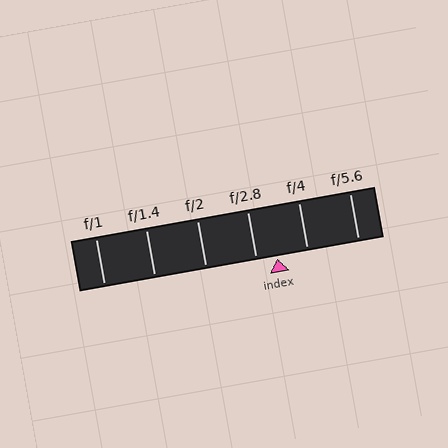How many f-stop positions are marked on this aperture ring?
There are 6 f-stop positions marked.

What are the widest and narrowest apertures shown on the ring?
The widest aperture shown is f/1 and the narrowest is f/5.6.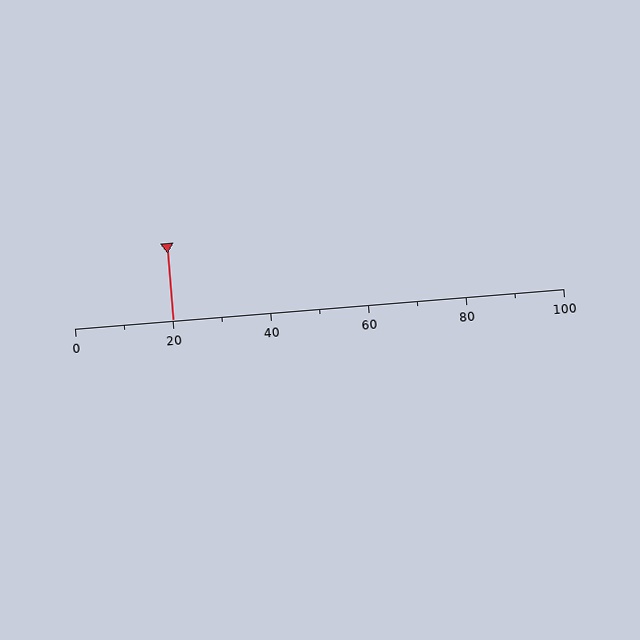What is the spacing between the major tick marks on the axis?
The major ticks are spaced 20 apart.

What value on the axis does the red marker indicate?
The marker indicates approximately 20.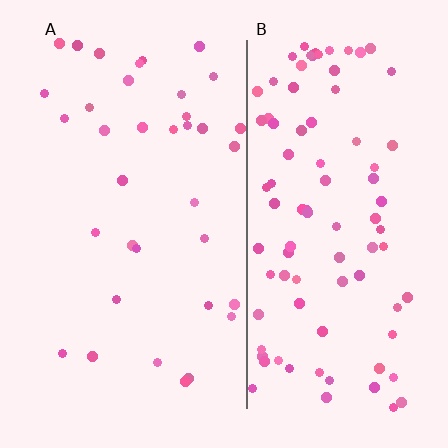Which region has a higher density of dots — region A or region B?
B (the right).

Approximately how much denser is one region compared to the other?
Approximately 2.6× — region B over region A.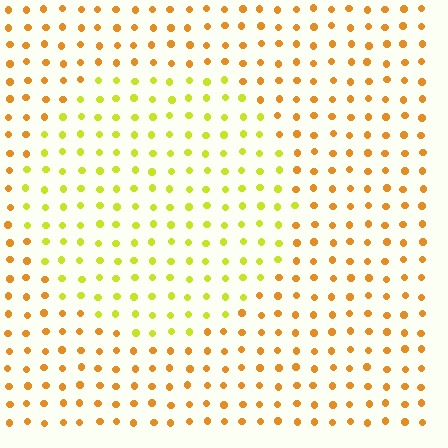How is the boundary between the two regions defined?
The boundary is defined purely by a slight shift in hue (about 37 degrees). Spacing, size, and orientation are identical on both sides.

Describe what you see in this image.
The image is filled with small orange elements in a uniform arrangement. A circle-shaped region is visible where the elements are tinted to a slightly different hue, forming a subtle color boundary.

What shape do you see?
I see a circle.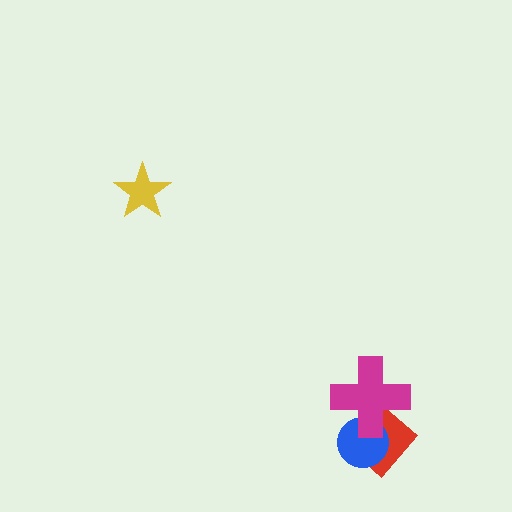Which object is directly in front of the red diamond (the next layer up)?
The blue circle is directly in front of the red diamond.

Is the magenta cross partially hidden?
No, no other shape covers it.